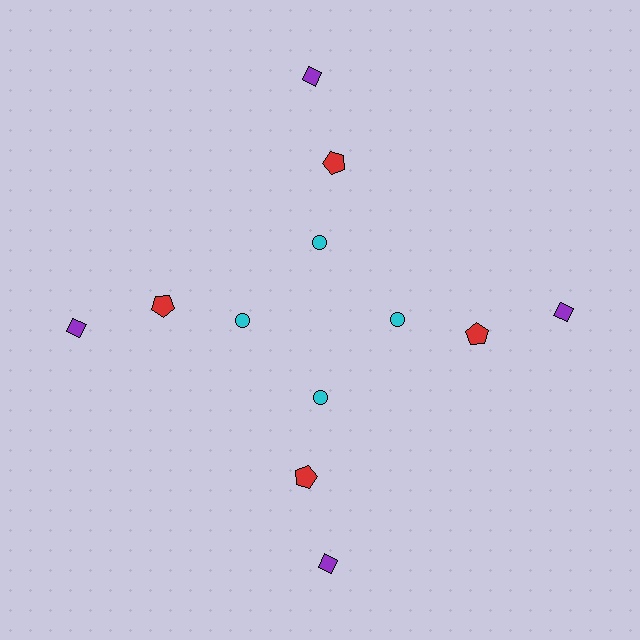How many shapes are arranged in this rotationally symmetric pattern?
There are 12 shapes, arranged in 4 groups of 3.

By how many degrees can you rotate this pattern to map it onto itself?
The pattern maps onto itself every 90 degrees of rotation.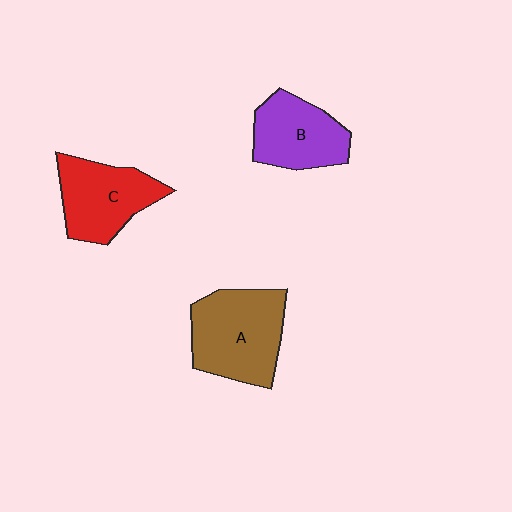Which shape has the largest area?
Shape A (brown).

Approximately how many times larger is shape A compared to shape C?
Approximately 1.2 times.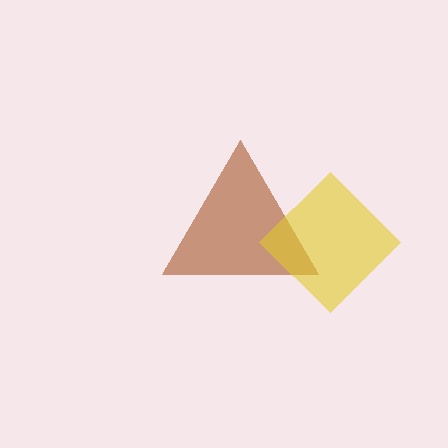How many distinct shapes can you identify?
There are 2 distinct shapes: a brown triangle, a yellow diamond.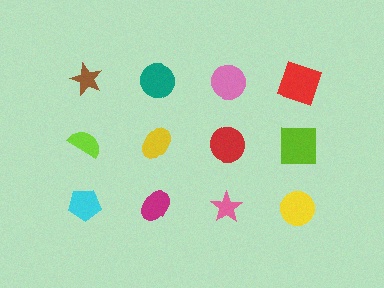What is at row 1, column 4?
A red square.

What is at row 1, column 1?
A brown star.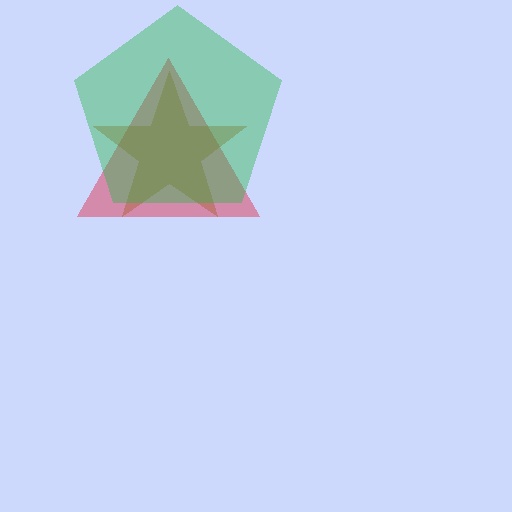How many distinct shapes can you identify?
There are 3 distinct shapes: a red triangle, a brown star, a green pentagon.